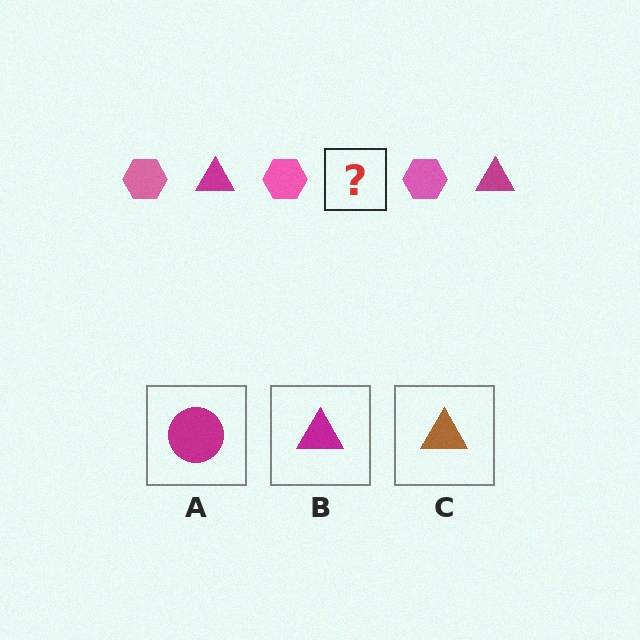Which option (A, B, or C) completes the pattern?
B.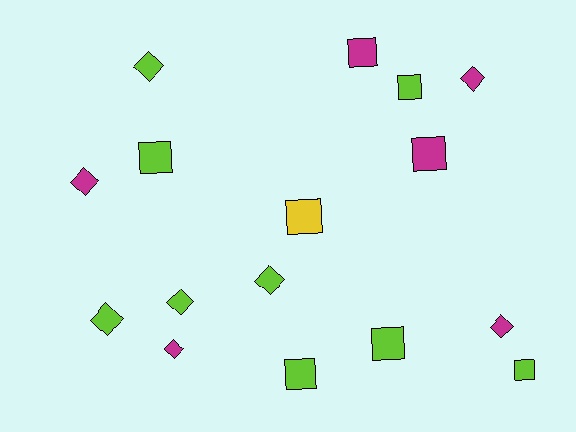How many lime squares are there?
There are 5 lime squares.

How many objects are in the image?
There are 16 objects.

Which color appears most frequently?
Lime, with 9 objects.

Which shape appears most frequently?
Square, with 8 objects.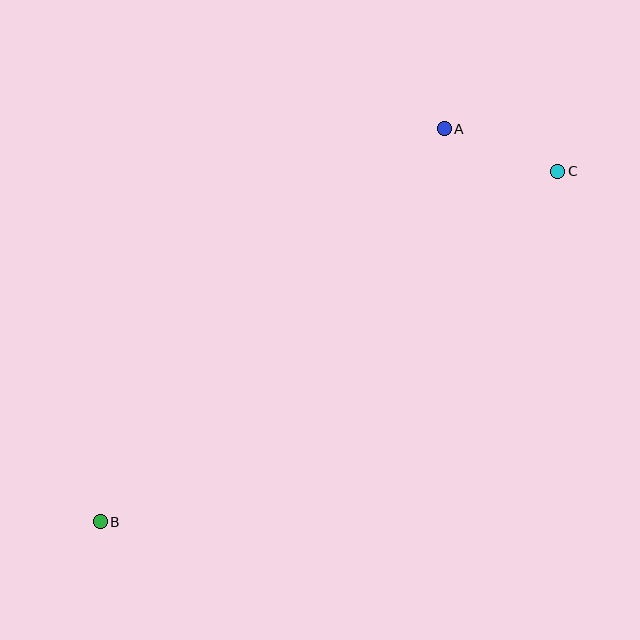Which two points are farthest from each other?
Points B and C are farthest from each other.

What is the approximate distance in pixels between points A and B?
The distance between A and B is approximately 522 pixels.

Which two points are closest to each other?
Points A and C are closest to each other.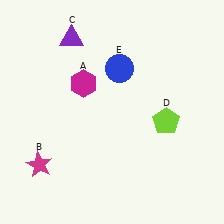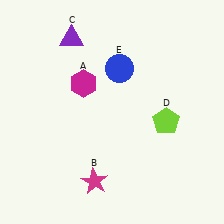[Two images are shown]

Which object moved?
The magenta star (B) moved right.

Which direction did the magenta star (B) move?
The magenta star (B) moved right.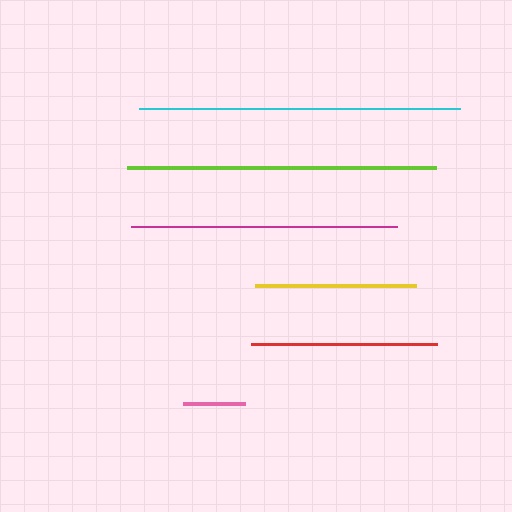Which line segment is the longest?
The cyan line is the longest at approximately 321 pixels.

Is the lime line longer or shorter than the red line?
The lime line is longer than the red line.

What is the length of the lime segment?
The lime segment is approximately 309 pixels long.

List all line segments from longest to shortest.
From longest to shortest: cyan, lime, magenta, red, yellow, pink.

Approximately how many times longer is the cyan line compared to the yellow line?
The cyan line is approximately 2.0 times the length of the yellow line.